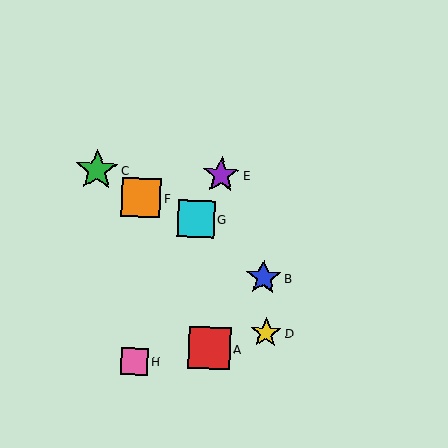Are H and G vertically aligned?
No, H is at x≈135 and G is at x≈196.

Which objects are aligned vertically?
Objects F, H are aligned vertically.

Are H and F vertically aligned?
Yes, both are at x≈135.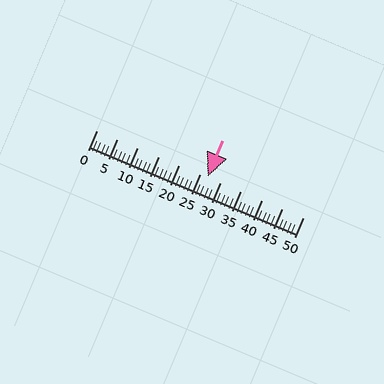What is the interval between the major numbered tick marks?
The major tick marks are spaced 5 units apart.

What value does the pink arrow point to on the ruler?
The pink arrow points to approximately 27.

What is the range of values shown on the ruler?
The ruler shows values from 0 to 50.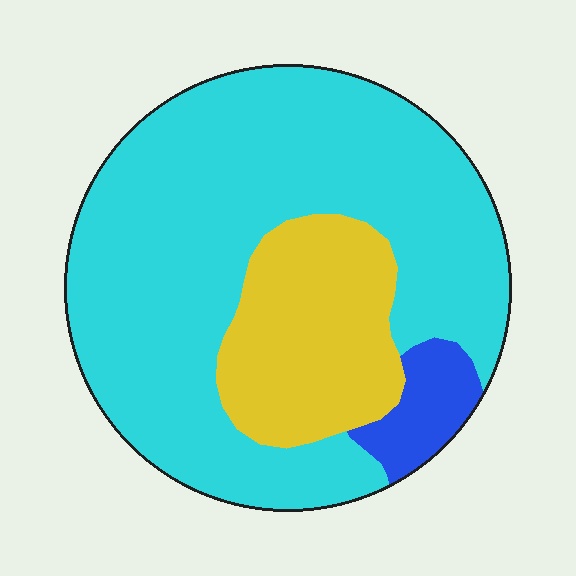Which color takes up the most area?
Cyan, at roughly 70%.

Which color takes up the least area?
Blue, at roughly 5%.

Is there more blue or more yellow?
Yellow.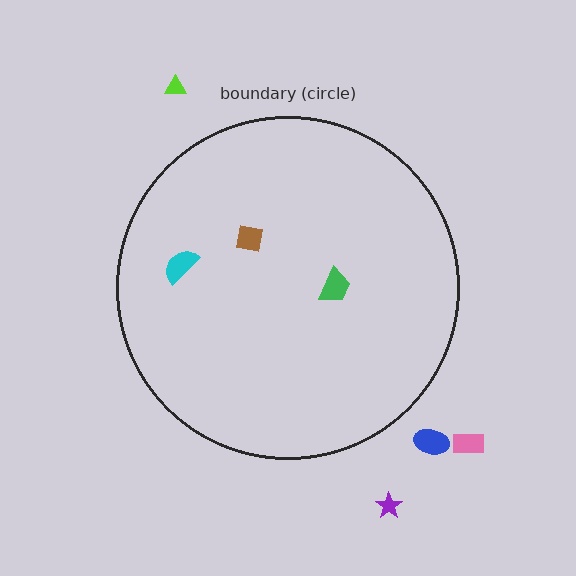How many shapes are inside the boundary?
3 inside, 4 outside.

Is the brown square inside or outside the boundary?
Inside.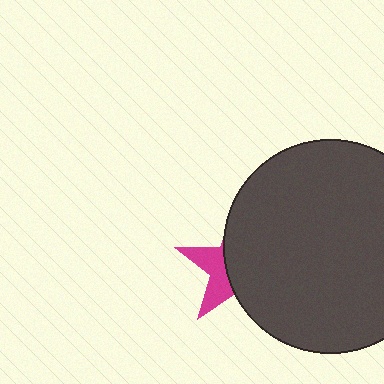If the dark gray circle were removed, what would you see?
You would see the complete magenta star.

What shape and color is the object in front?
The object in front is a dark gray circle.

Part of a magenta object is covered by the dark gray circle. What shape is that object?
It is a star.